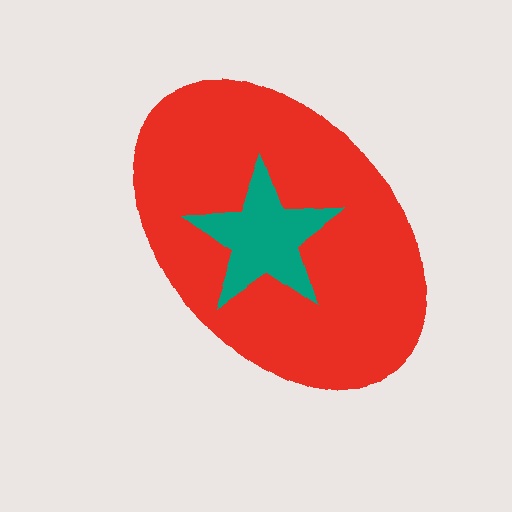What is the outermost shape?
The red ellipse.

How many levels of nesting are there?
2.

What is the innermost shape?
The teal star.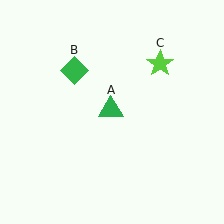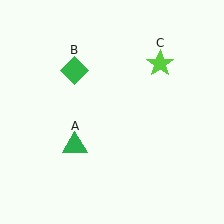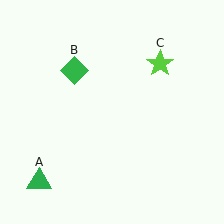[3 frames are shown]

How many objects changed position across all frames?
1 object changed position: green triangle (object A).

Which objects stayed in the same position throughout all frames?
Green diamond (object B) and lime star (object C) remained stationary.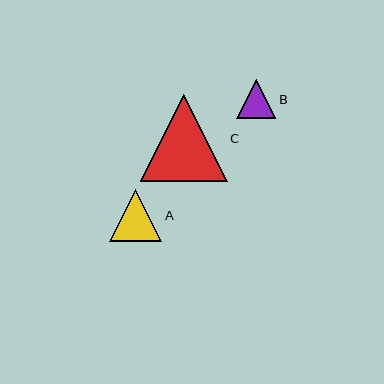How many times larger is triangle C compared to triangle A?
Triangle C is approximately 1.7 times the size of triangle A.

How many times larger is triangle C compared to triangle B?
Triangle C is approximately 2.2 times the size of triangle B.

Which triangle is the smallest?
Triangle B is the smallest with a size of approximately 39 pixels.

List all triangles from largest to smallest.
From largest to smallest: C, A, B.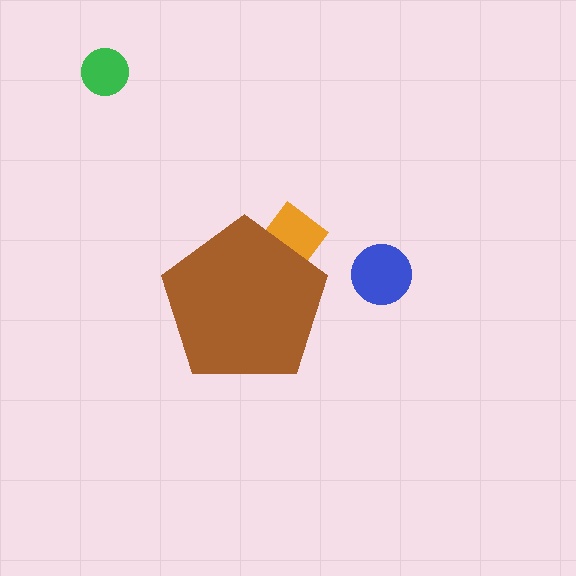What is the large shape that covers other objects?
A brown pentagon.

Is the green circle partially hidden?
No, the green circle is fully visible.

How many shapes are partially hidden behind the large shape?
1 shape is partially hidden.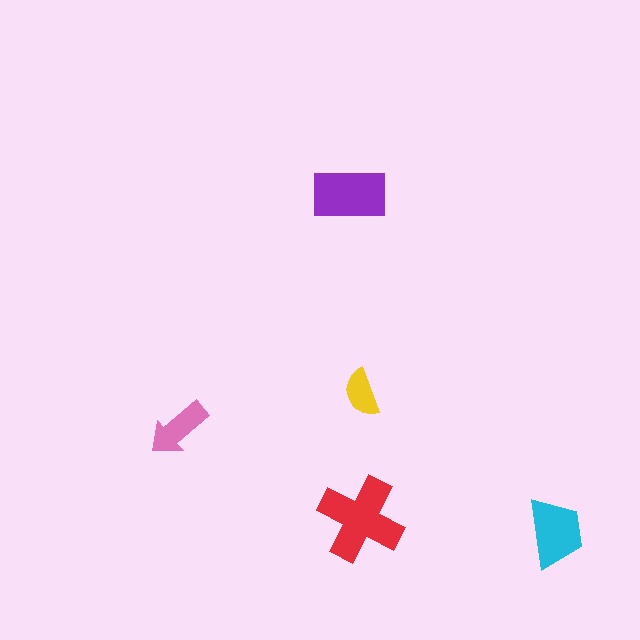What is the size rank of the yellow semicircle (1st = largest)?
5th.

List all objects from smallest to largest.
The yellow semicircle, the pink arrow, the cyan trapezoid, the purple rectangle, the red cross.